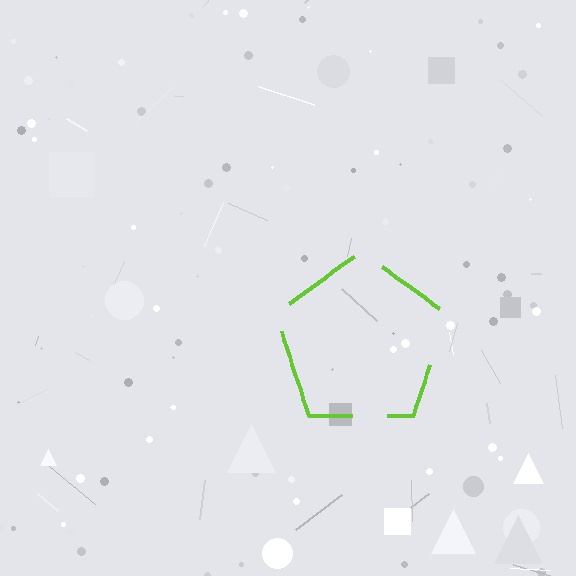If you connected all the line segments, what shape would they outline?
They would outline a pentagon.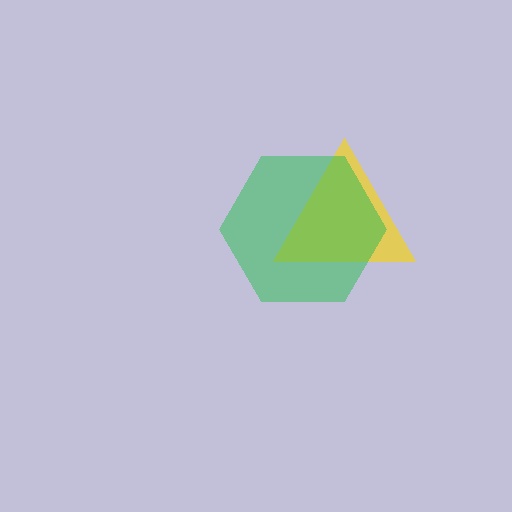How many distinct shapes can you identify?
There are 2 distinct shapes: a yellow triangle, a green hexagon.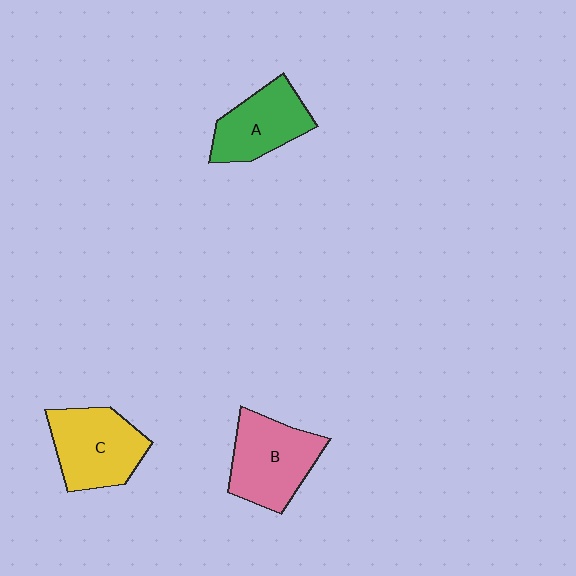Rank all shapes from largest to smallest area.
From largest to smallest: B (pink), C (yellow), A (green).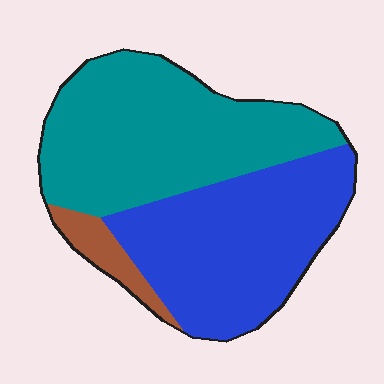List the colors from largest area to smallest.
From largest to smallest: teal, blue, brown.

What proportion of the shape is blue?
Blue covers 44% of the shape.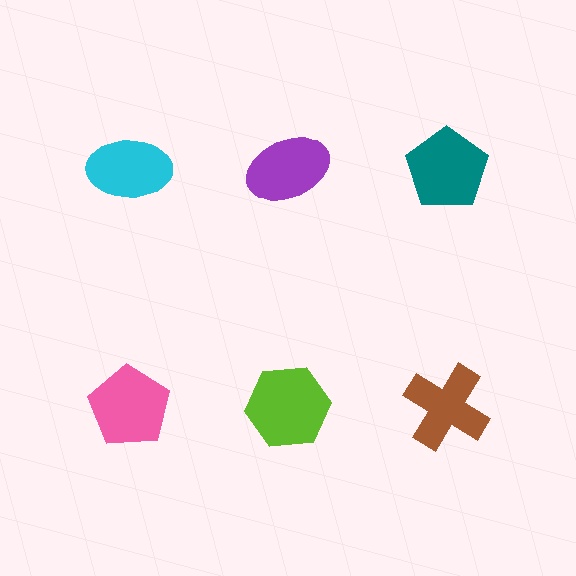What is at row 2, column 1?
A pink pentagon.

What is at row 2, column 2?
A lime hexagon.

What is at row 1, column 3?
A teal pentagon.